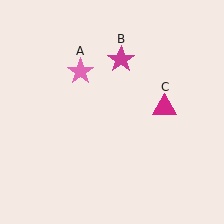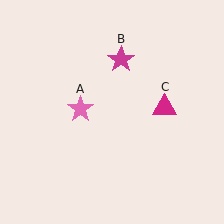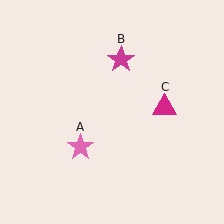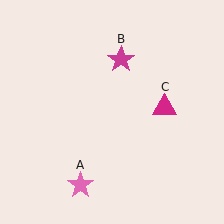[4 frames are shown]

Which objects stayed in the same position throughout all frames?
Magenta star (object B) and magenta triangle (object C) remained stationary.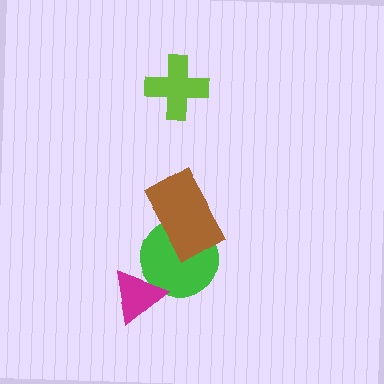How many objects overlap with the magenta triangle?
1 object overlaps with the magenta triangle.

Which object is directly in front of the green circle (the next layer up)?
The magenta triangle is directly in front of the green circle.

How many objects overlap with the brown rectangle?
1 object overlaps with the brown rectangle.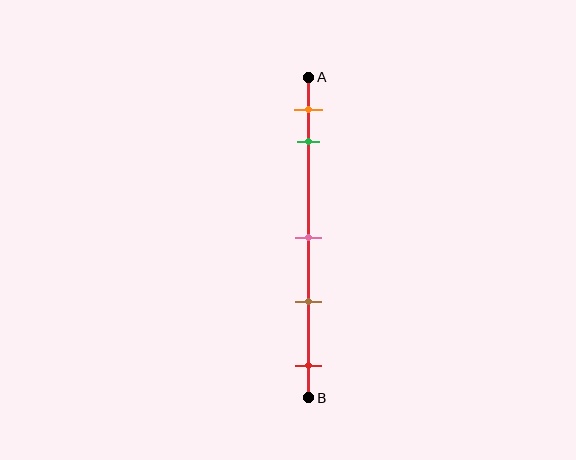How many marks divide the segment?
There are 5 marks dividing the segment.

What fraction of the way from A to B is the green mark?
The green mark is approximately 20% (0.2) of the way from A to B.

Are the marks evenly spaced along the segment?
No, the marks are not evenly spaced.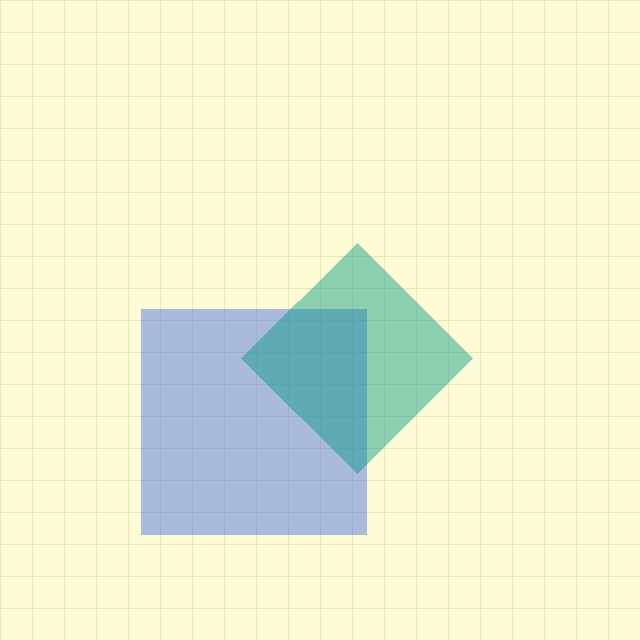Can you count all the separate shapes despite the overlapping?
Yes, there are 2 separate shapes.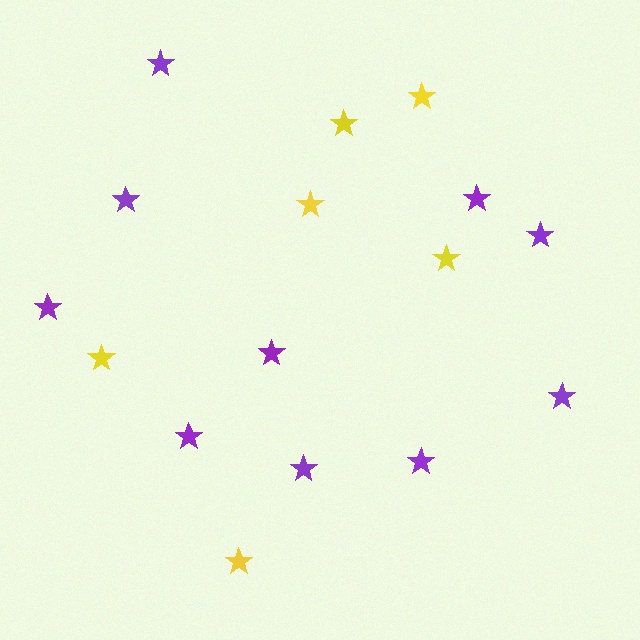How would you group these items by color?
There are 2 groups: one group of yellow stars (6) and one group of purple stars (10).